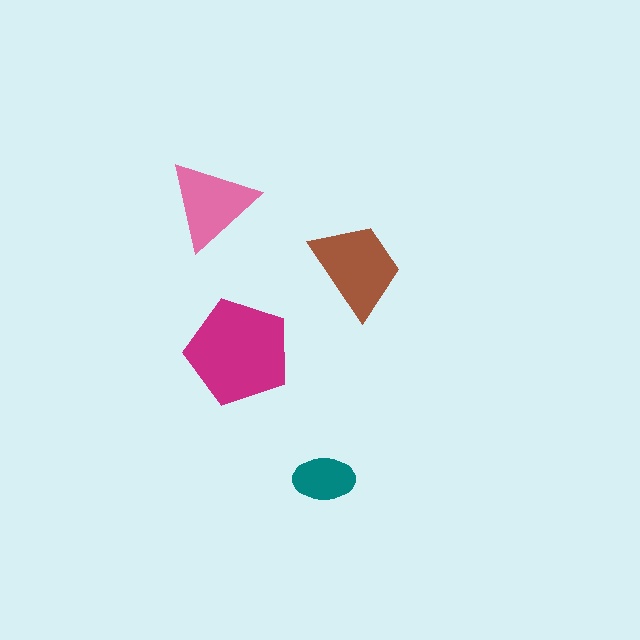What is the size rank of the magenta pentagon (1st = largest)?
1st.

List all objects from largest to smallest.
The magenta pentagon, the brown trapezoid, the pink triangle, the teal ellipse.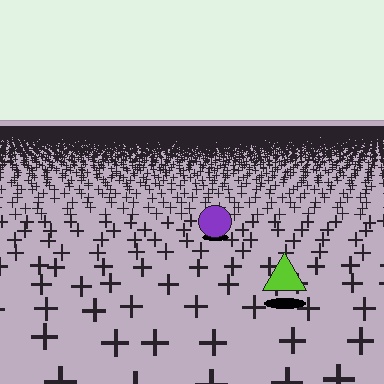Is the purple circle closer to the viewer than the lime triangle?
No. The lime triangle is closer — you can tell from the texture gradient: the ground texture is coarser near it.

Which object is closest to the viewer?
The lime triangle is closest. The texture marks near it are larger and more spread out.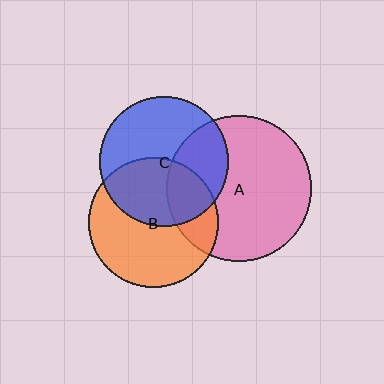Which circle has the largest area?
Circle A (pink).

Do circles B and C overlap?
Yes.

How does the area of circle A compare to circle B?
Approximately 1.2 times.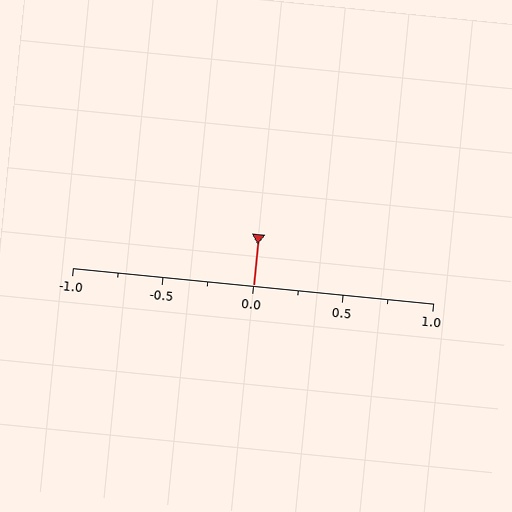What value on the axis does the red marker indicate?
The marker indicates approximately 0.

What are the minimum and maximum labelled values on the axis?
The axis runs from -1.0 to 1.0.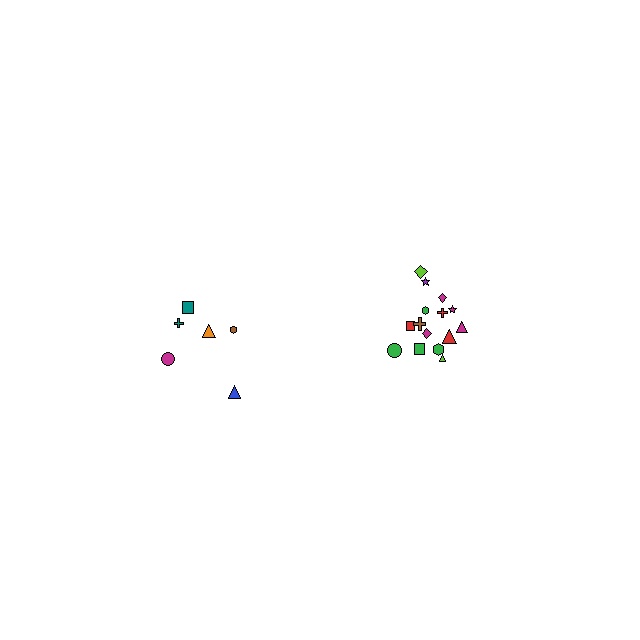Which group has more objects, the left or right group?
The right group.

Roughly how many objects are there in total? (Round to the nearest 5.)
Roughly 20 objects in total.